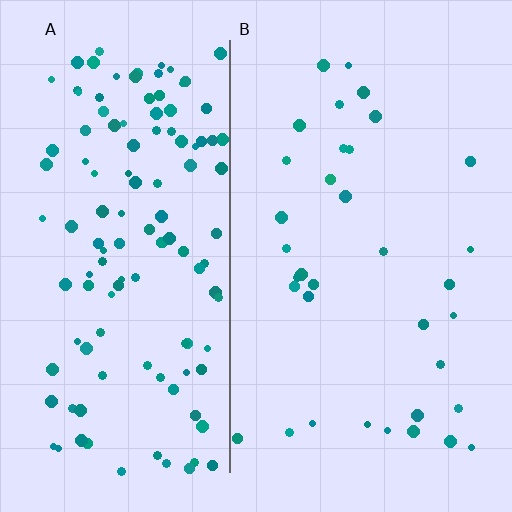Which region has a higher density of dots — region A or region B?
A (the left).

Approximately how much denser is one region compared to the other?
Approximately 3.5× — region A over region B.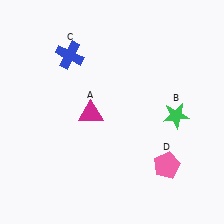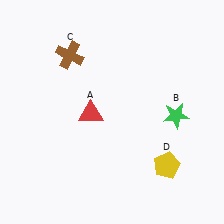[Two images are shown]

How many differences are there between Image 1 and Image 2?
There are 3 differences between the two images.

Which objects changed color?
A changed from magenta to red. C changed from blue to brown. D changed from pink to yellow.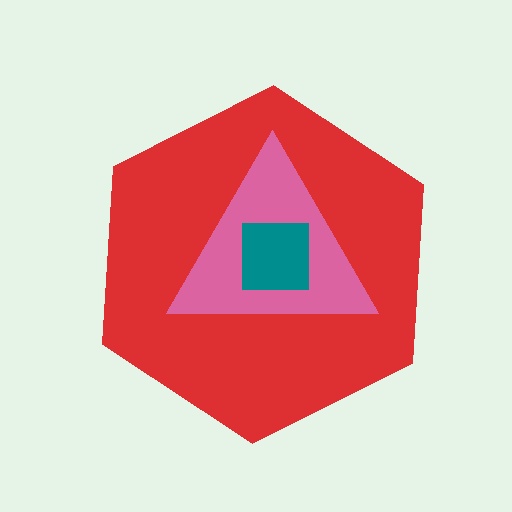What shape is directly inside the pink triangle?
The teal square.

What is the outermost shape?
The red hexagon.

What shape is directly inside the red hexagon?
The pink triangle.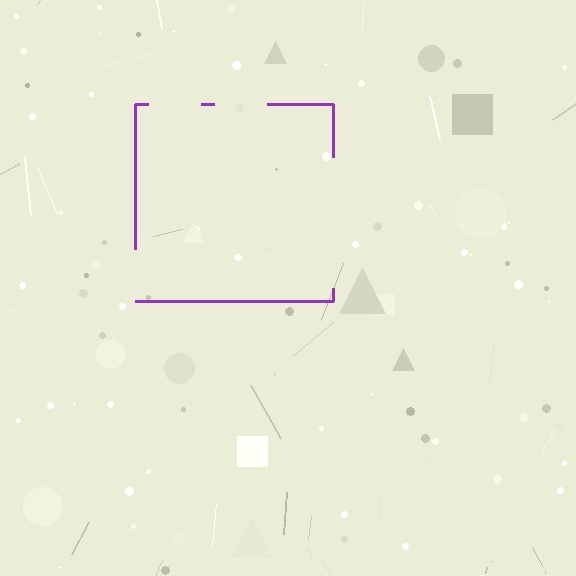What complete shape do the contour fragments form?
The contour fragments form a square.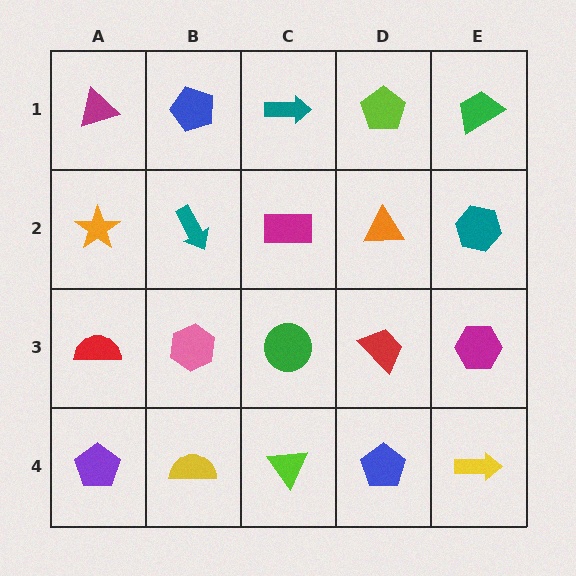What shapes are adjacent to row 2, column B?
A blue pentagon (row 1, column B), a pink hexagon (row 3, column B), an orange star (row 2, column A), a magenta rectangle (row 2, column C).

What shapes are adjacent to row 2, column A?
A magenta triangle (row 1, column A), a red semicircle (row 3, column A), a teal arrow (row 2, column B).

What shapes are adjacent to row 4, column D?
A red trapezoid (row 3, column D), a lime triangle (row 4, column C), a yellow arrow (row 4, column E).